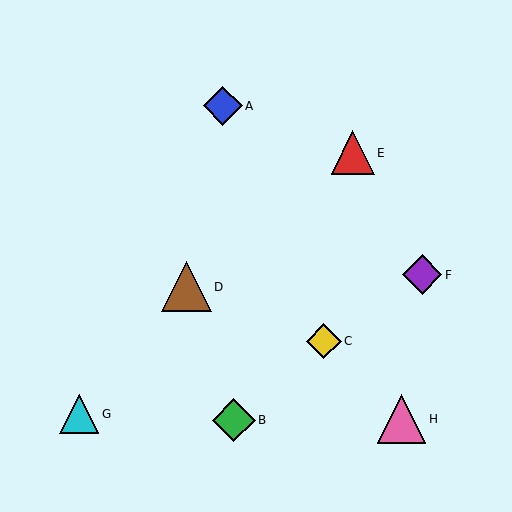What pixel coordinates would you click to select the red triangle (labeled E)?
Click at (353, 153) to select the red triangle E.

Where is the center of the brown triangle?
The center of the brown triangle is at (187, 287).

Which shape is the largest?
The brown triangle (labeled D) is the largest.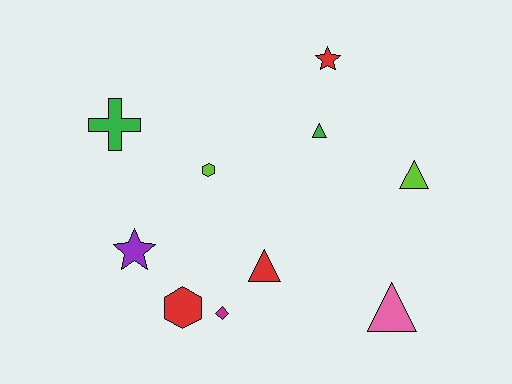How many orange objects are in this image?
There are no orange objects.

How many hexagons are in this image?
There are 2 hexagons.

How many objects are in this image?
There are 10 objects.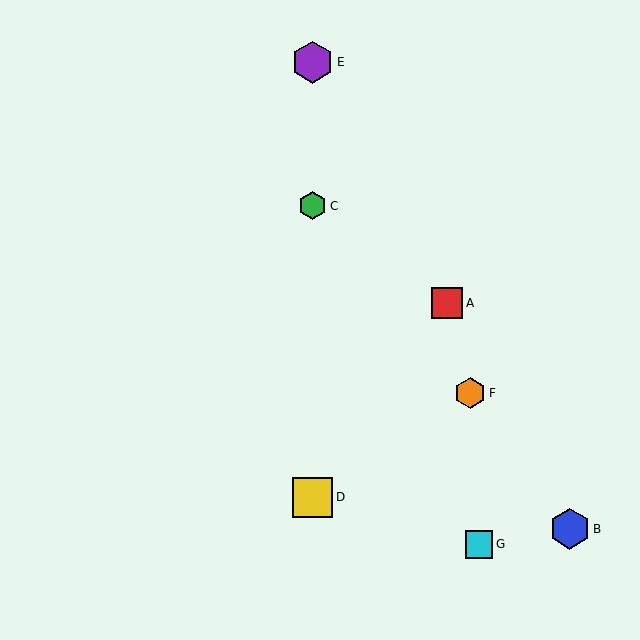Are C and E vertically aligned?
Yes, both are at x≈313.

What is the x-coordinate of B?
Object B is at x≈570.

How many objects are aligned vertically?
3 objects (C, D, E) are aligned vertically.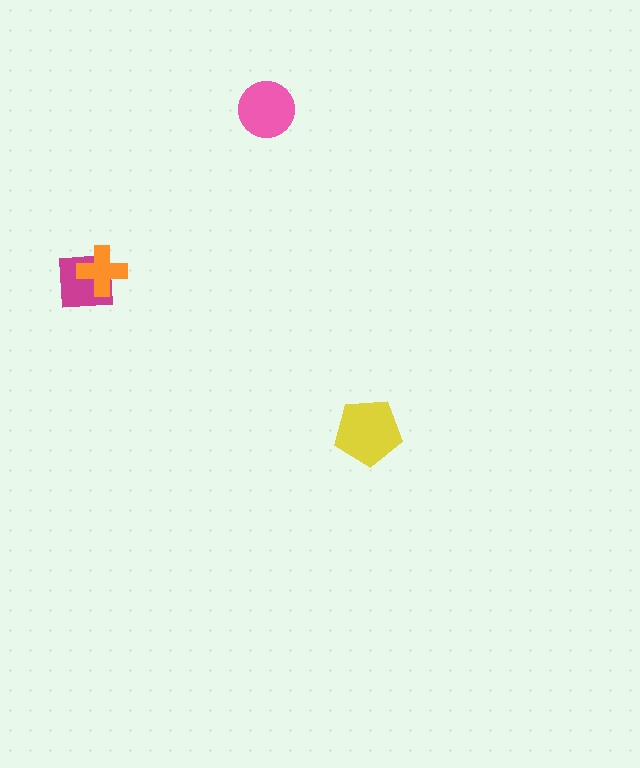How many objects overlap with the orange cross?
1 object overlaps with the orange cross.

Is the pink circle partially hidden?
No, no other shape covers it.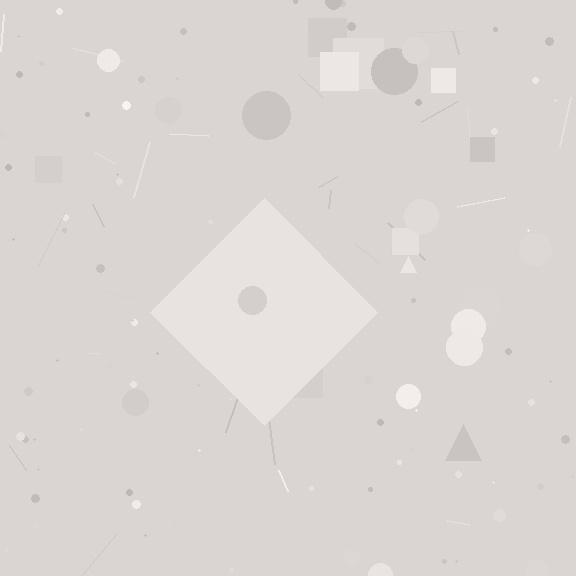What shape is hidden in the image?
A diamond is hidden in the image.